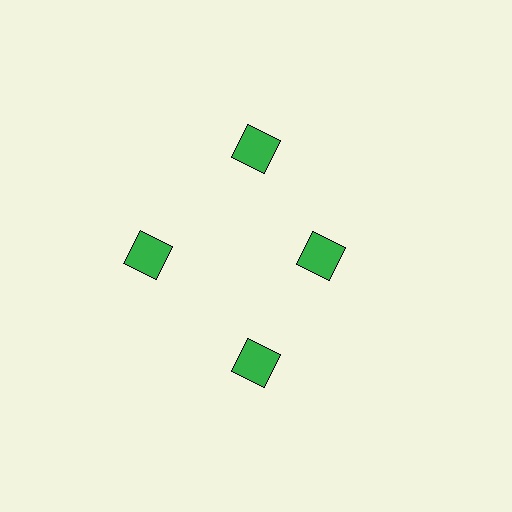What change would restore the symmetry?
The symmetry would be restored by moving it outward, back onto the ring so that all 4 squares sit at equal angles and equal distance from the center.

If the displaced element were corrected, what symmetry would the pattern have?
It would have 4-fold rotational symmetry — the pattern would map onto itself every 90 degrees.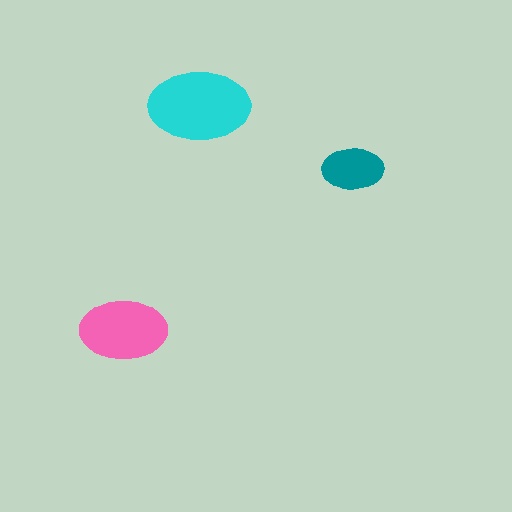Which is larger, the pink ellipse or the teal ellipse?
The pink one.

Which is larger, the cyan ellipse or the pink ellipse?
The cyan one.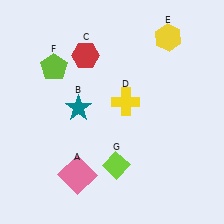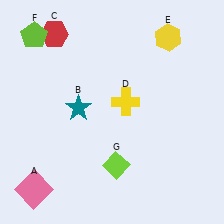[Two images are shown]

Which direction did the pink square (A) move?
The pink square (A) moved left.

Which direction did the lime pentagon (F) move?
The lime pentagon (F) moved up.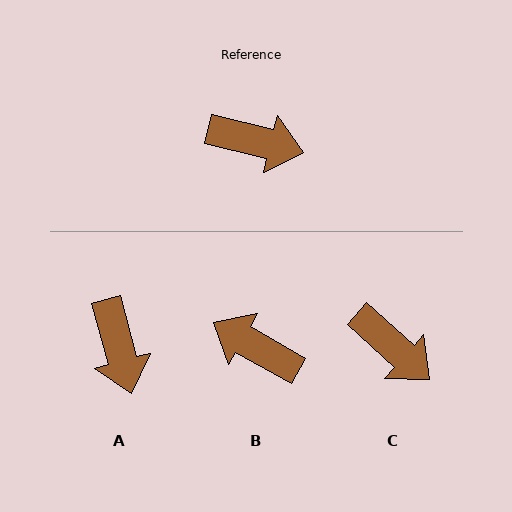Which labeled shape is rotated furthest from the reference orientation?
B, about 164 degrees away.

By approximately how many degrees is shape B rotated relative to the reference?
Approximately 164 degrees counter-clockwise.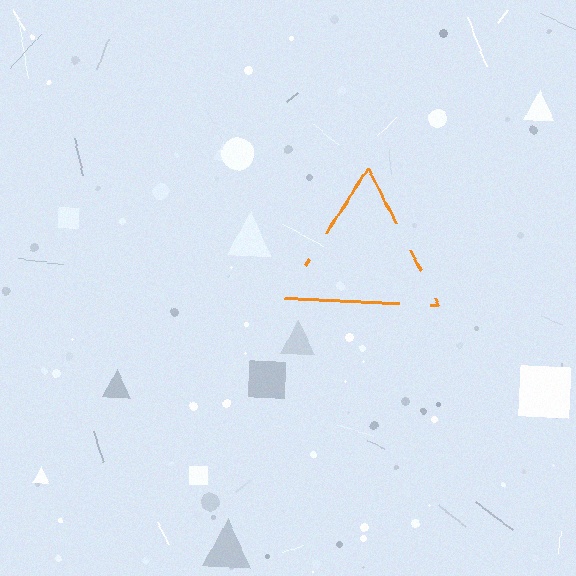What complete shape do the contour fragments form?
The contour fragments form a triangle.